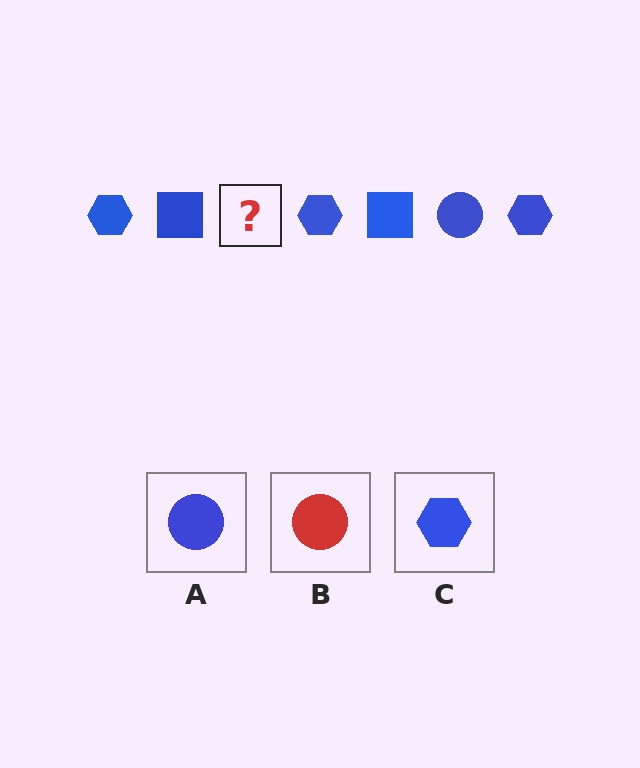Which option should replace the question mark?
Option A.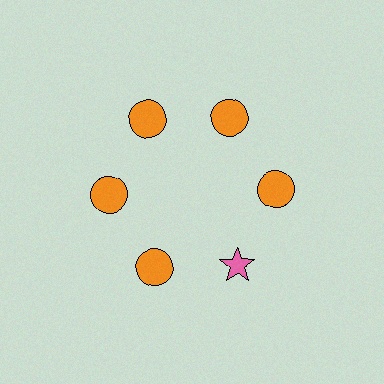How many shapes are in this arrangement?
There are 6 shapes arranged in a ring pattern.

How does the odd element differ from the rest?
It differs in both color (pink instead of orange) and shape (star instead of circle).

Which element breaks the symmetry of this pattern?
The pink star at roughly the 5 o'clock position breaks the symmetry. All other shapes are orange circles.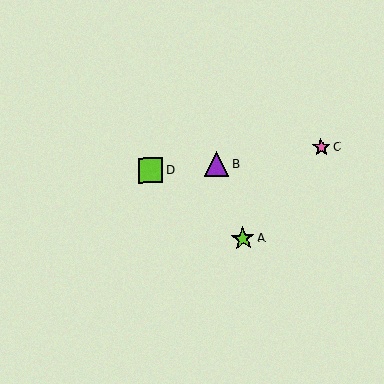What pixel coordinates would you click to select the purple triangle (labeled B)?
Click at (216, 164) to select the purple triangle B.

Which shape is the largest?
The purple triangle (labeled B) is the largest.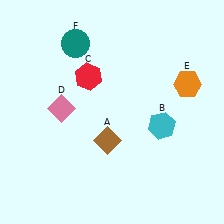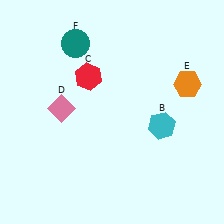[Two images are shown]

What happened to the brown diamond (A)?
The brown diamond (A) was removed in Image 2. It was in the bottom-left area of Image 1.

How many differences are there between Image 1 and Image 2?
There is 1 difference between the two images.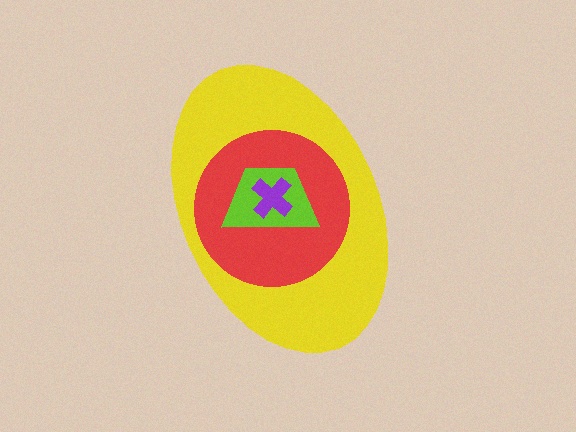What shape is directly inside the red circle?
The lime trapezoid.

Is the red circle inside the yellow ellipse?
Yes.